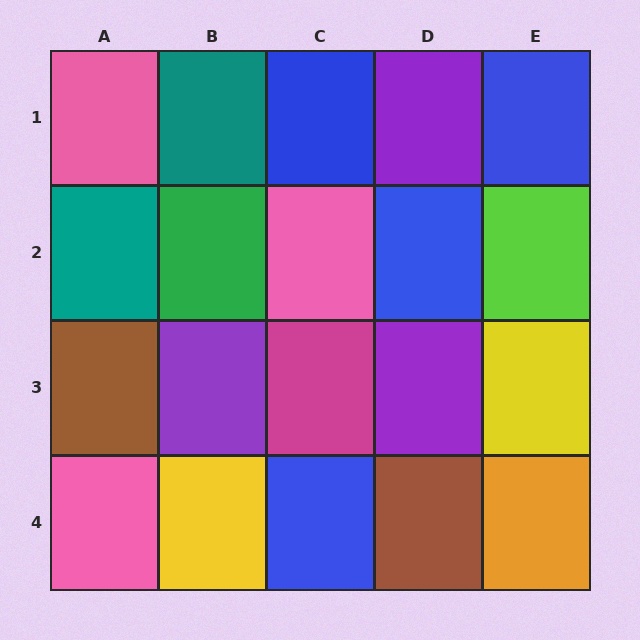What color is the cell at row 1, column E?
Blue.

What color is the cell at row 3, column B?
Purple.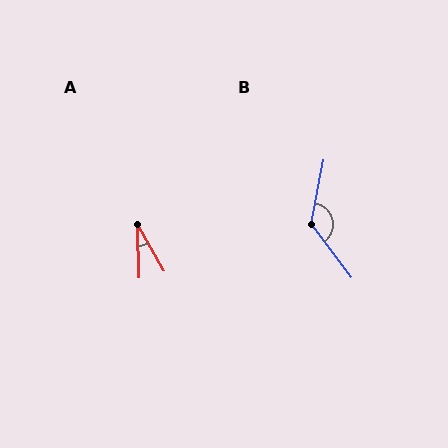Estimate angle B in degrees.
Approximately 132 degrees.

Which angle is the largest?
B, at approximately 132 degrees.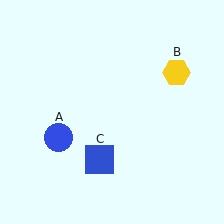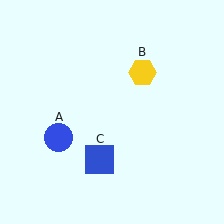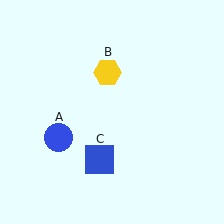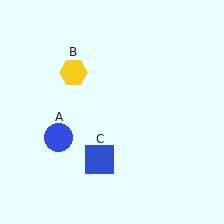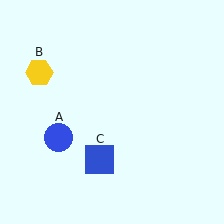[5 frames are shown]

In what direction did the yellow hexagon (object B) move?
The yellow hexagon (object B) moved left.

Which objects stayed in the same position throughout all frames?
Blue circle (object A) and blue square (object C) remained stationary.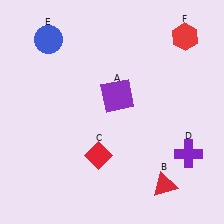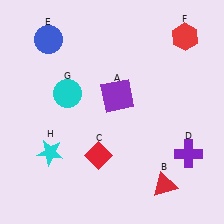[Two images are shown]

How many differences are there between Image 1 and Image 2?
There are 2 differences between the two images.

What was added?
A cyan circle (G), a cyan star (H) were added in Image 2.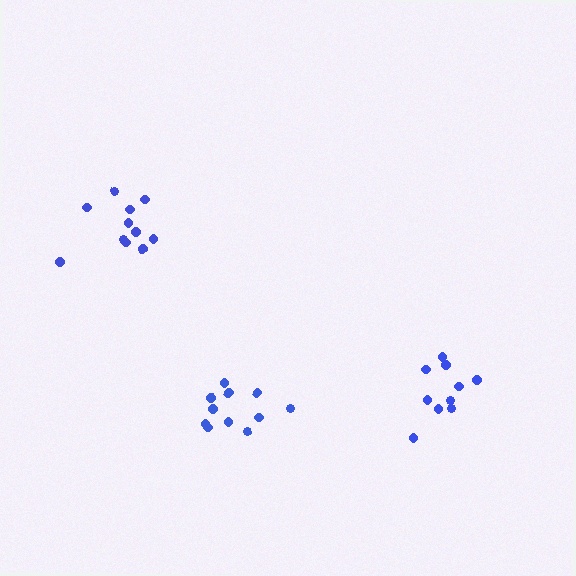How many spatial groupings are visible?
There are 3 spatial groupings.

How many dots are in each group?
Group 1: 10 dots, Group 2: 11 dots, Group 3: 12 dots (33 total).